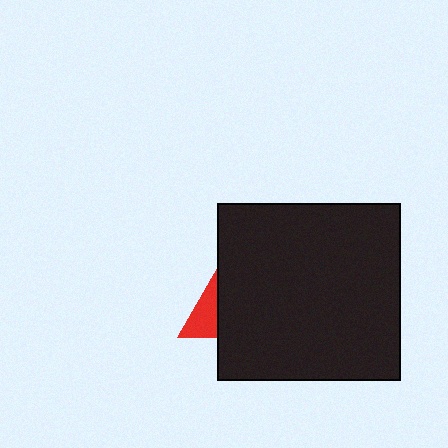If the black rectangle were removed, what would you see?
You would see the complete red triangle.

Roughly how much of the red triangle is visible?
A small part of it is visible (roughly 40%).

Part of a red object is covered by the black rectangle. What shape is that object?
It is a triangle.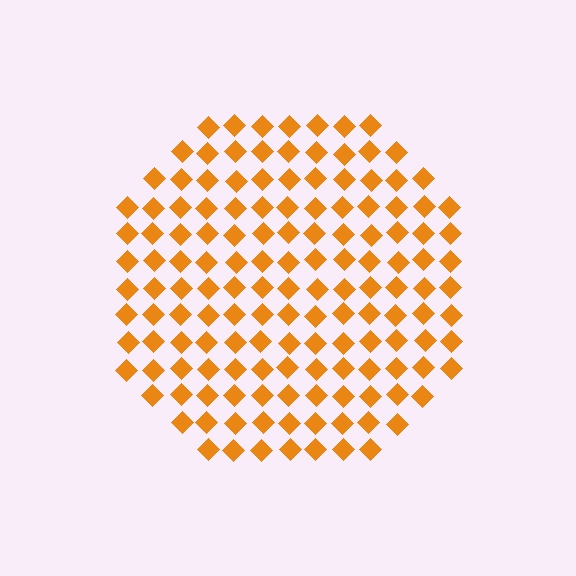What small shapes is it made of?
It is made of small diamonds.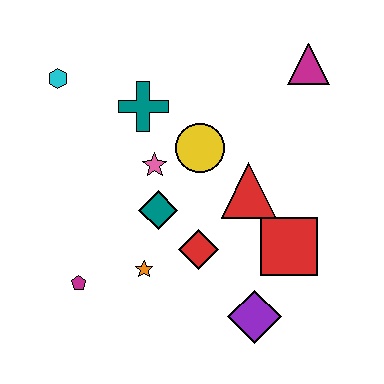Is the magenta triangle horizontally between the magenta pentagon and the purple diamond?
No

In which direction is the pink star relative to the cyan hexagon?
The pink star is to the right of the cyan hexagon.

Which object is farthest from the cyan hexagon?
The purple diamond is farthest from the cyan hexagon.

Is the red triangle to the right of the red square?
No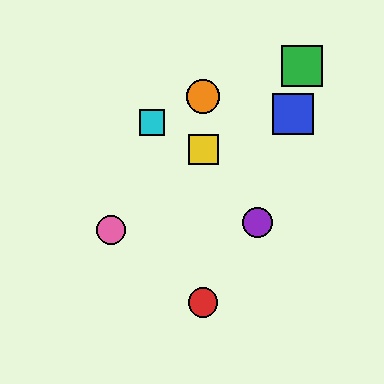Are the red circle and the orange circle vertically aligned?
Yes, both are at x≈203.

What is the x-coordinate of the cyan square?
The cyan square is at x≈152.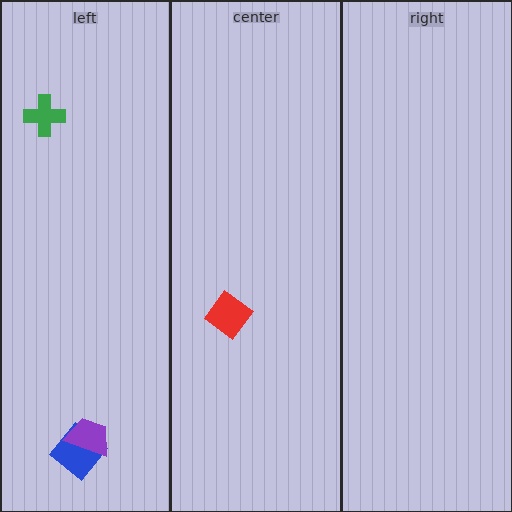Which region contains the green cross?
The left region.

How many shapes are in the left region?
3.